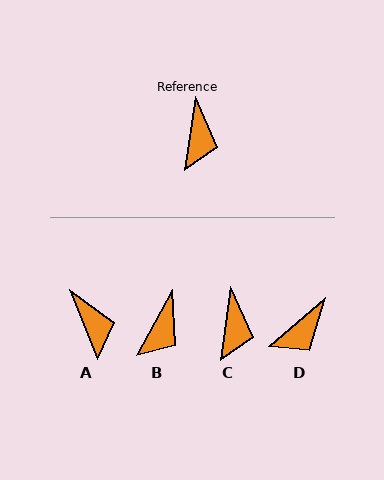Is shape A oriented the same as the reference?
No, it is off by about 30 degrees.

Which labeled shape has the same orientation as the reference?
C.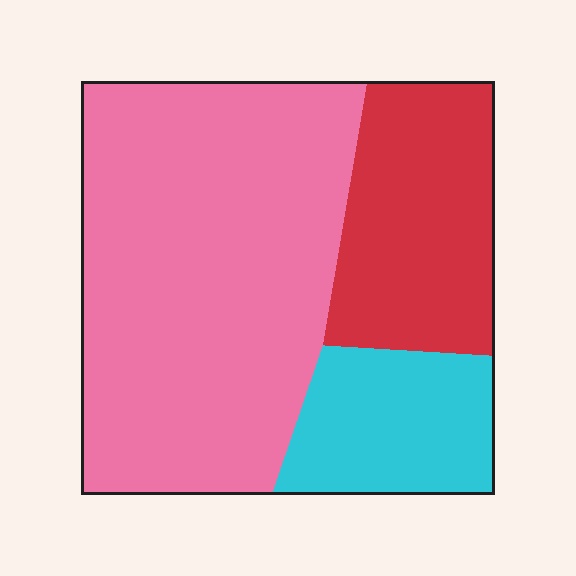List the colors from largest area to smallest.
From largest to smallest: pink, red, cyan.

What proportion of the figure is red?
Red takes up less than a quarter of the figure.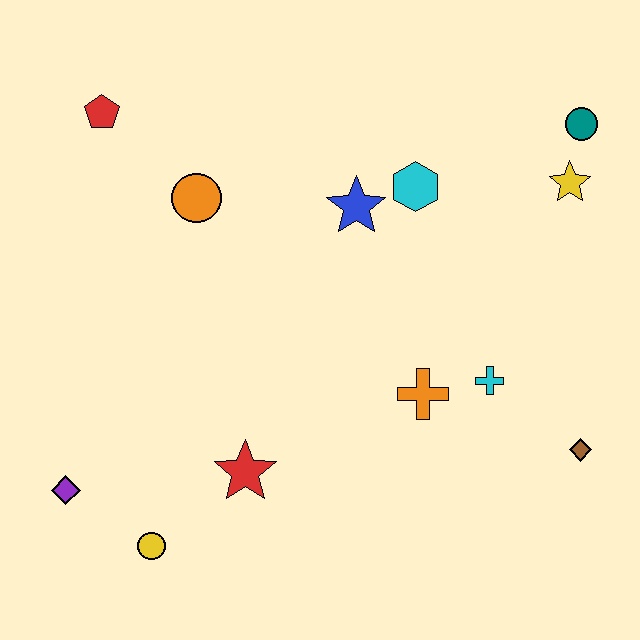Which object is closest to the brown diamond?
The cyan cross is closest to the brown diamond.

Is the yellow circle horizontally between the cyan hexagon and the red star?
No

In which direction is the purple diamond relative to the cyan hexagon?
The purple diamond is to the left of the cyan hexagon.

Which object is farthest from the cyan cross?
The red pentagon is farthest from the cyan cross.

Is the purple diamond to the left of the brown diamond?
Yes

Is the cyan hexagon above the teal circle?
No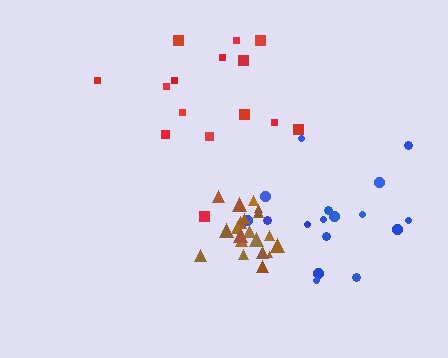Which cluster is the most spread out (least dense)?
Red.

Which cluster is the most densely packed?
Brown.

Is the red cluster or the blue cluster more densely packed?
Blue.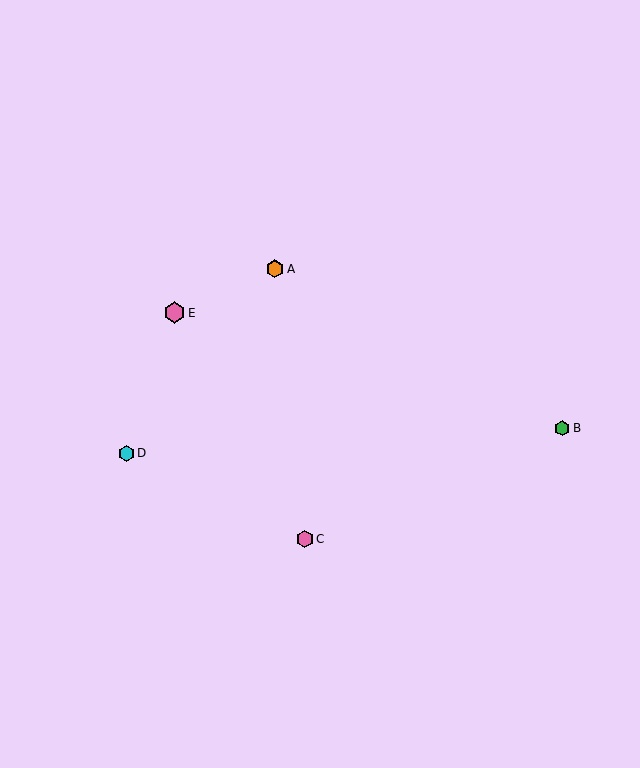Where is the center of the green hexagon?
The center of the green hexagon is at (562, 428).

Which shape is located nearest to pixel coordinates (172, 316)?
The pink hexagon (labeled E) at (174, 312) is nearest to that location.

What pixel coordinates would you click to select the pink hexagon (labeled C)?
Click at (305, 539) to select the pink hexagon C.